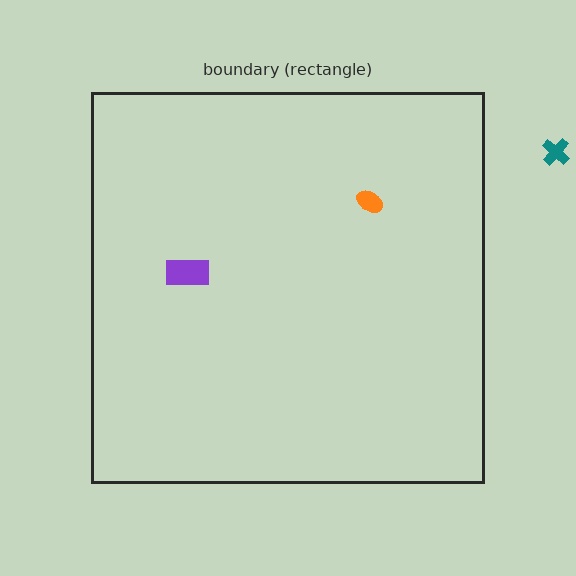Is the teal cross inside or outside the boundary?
Outside.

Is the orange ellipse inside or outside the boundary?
Inside.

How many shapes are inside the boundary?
2 inside, 1 outside.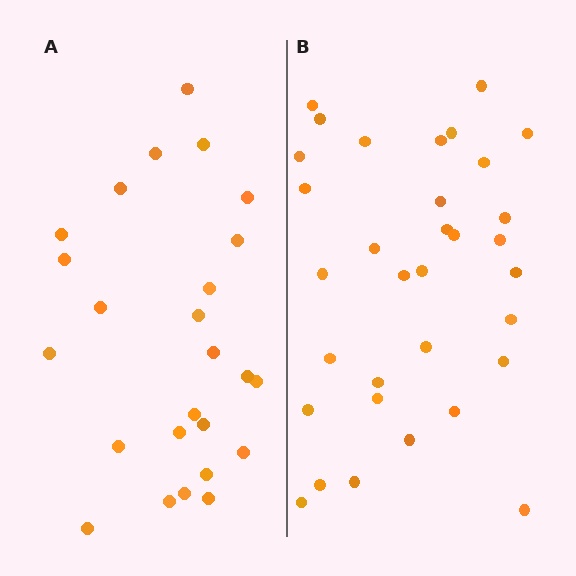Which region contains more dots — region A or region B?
Region B (the right region) has more dots.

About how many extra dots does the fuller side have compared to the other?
Region B has roughly 8 or so more dots than region A.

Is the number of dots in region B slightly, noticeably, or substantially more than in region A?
Region B has noticeably more, but not dramatically so. The ratio is roughly 1.3 to 1.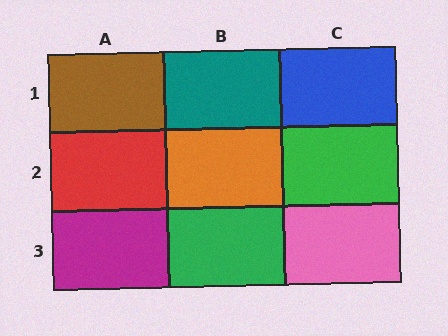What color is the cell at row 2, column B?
Orange.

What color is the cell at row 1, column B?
Teal.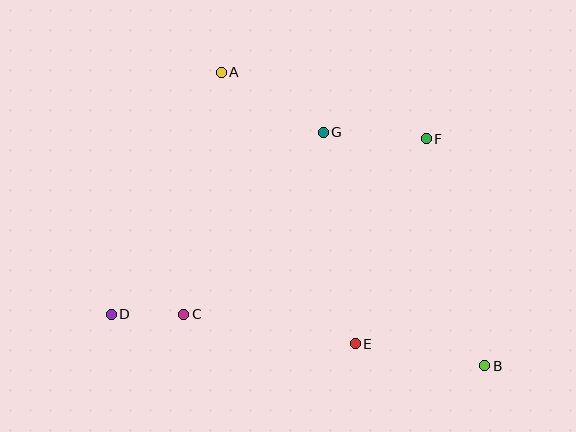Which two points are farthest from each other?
Points A and B are farthest from each other.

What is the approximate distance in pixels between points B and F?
The distance between B and F is approximately 234 pixels.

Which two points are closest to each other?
Points C and D are closest to each other.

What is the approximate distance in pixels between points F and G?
The distance between F and G is approximately 103 pixels.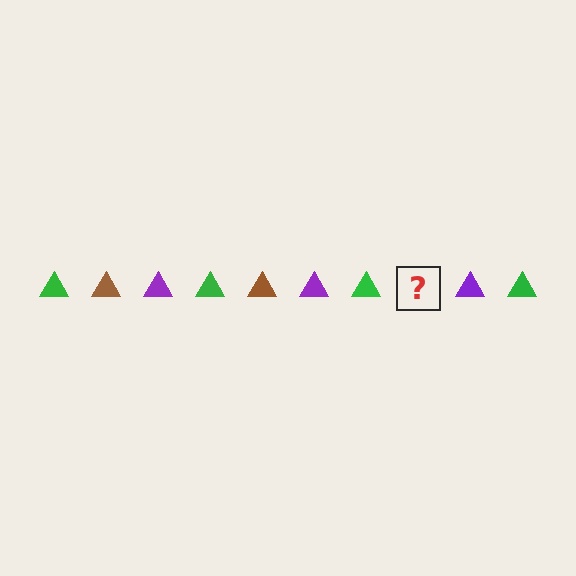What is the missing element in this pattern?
The missing element is a brown triangle.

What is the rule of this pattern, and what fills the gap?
The rule is that the pattern cycles through green, brown, purple triangles. The gap should be filled with a brown triangle.